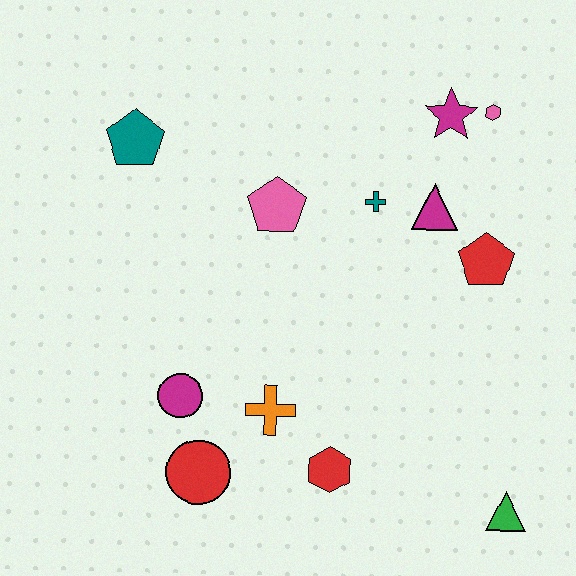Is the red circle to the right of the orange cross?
No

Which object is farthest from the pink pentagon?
The green triangle is farthest from the pink pentagon.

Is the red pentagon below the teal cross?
Yes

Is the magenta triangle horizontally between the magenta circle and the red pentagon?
Yes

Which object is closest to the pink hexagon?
The magenta star is closest to the pink hexagon.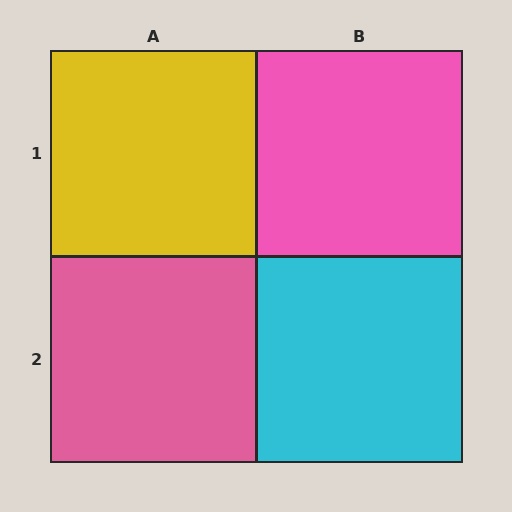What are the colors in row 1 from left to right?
Yellow, pink.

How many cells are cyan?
1 cell is cyan.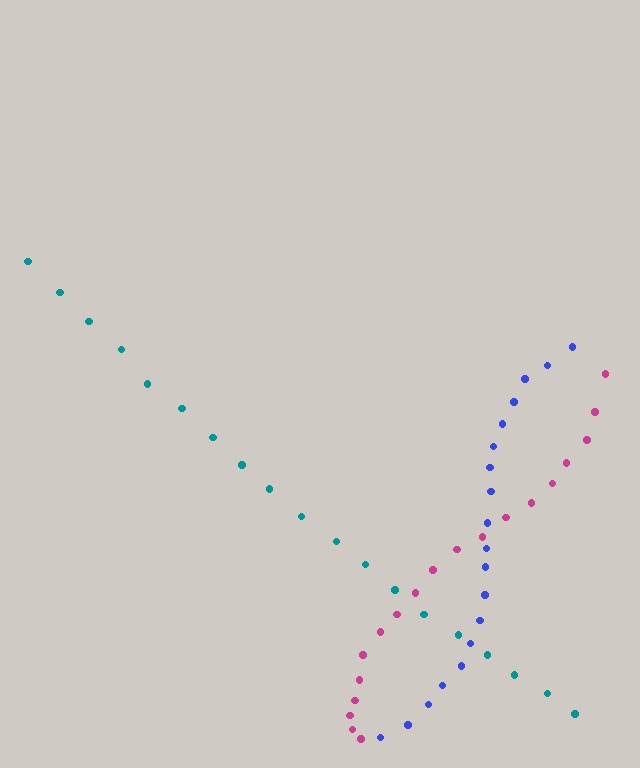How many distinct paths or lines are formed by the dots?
There are 3 distinct paths.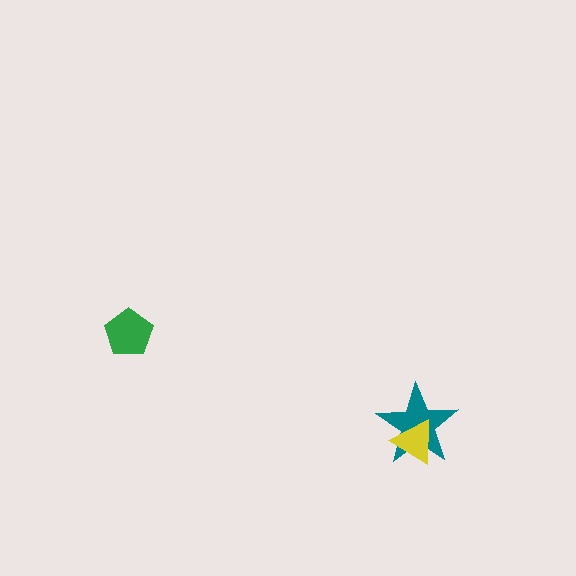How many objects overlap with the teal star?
1 object overlaps with the teal star.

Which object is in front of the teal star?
The yellow triangle is in front of the teal star.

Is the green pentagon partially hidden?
No, no other shape covers it.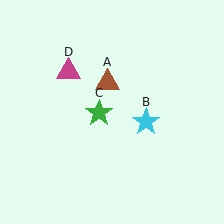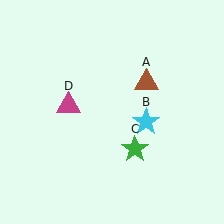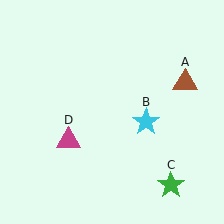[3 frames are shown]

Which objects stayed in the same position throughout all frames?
Cyan star (object B) remained stationary.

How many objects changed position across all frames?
3 objects changed position: brown triangle (object A), green star (object C), magenta triangle (object D).